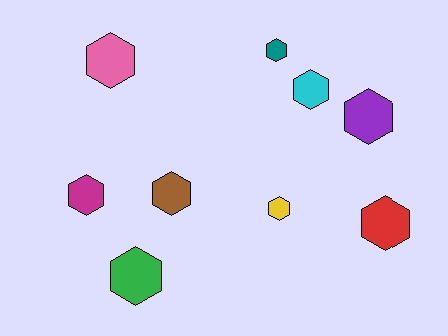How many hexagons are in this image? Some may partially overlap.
There are 9 hexagons.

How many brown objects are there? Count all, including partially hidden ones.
There is 1 brown object.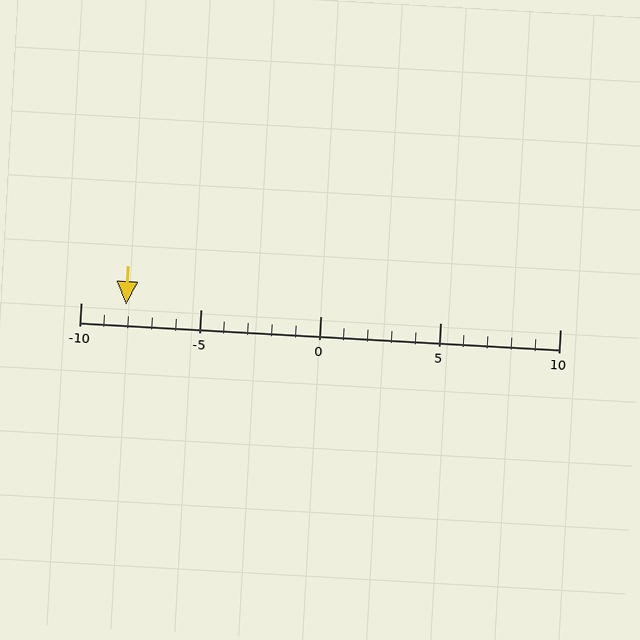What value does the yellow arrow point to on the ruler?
The yellow arrow points to approximately -8.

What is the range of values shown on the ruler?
The ruler shows values from -10 to 10.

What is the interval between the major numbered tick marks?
The major tick marks are spaced 5 units apart.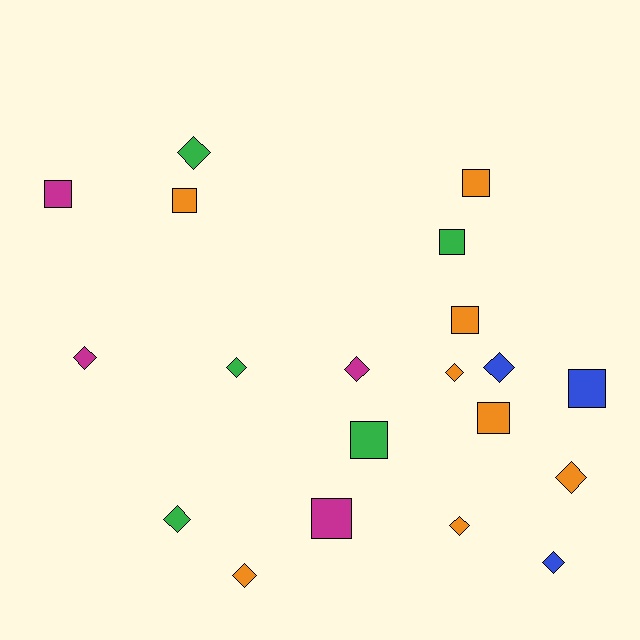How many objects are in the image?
There are 20 objects.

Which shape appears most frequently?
Diamond, with 11 objects.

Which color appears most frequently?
Orange, with 8 objects.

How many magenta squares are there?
There are 2 magenta squares.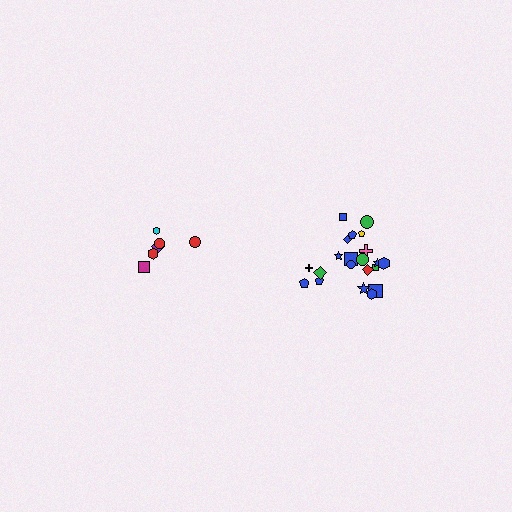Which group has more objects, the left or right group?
The right group.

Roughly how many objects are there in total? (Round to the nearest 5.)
Roughly 30 objects in total.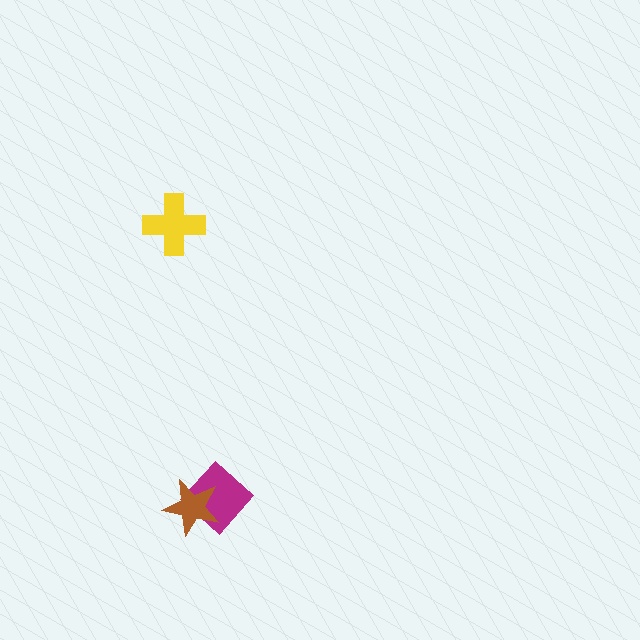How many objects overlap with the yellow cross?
0 objects overlap with the yellow cross.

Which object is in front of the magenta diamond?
The brown star is in front of the magenta diamond.